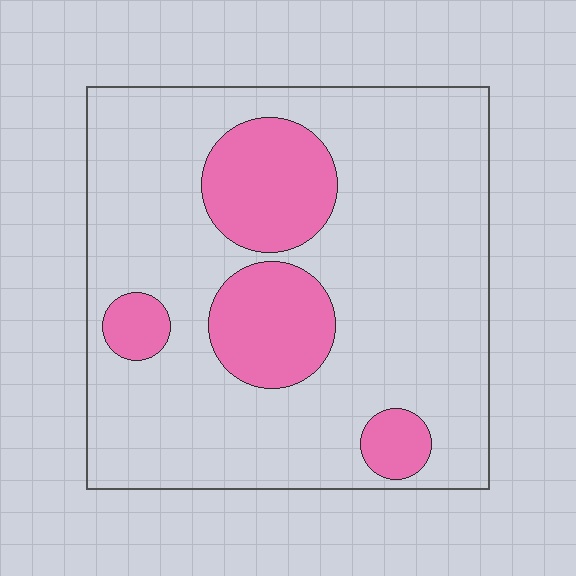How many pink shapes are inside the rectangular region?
4.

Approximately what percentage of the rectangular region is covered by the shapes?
Approximately 20%.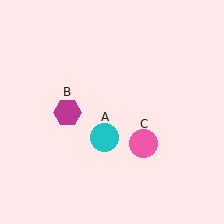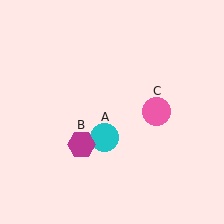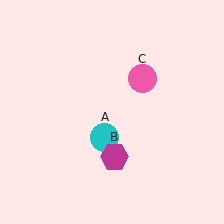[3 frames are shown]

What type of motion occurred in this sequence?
The magenta hexagon (object B), pink circle (object C) rotated counterclockwise around the center of the scene.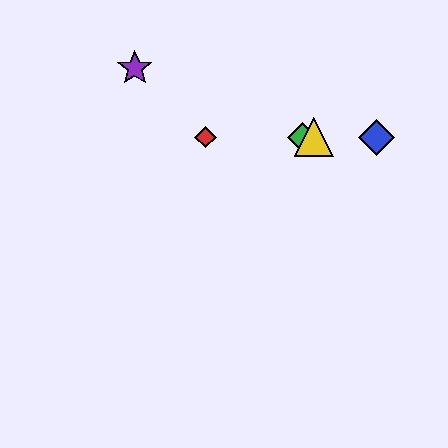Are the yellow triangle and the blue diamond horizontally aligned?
Yes, both are at y≈137.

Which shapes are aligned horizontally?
The red diamond, the blue diamond, the green diamond, the yellow triangle are aligned horizontally.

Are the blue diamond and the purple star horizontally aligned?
No, the blue diamond is at y≈137 and the purple star is at y≈68.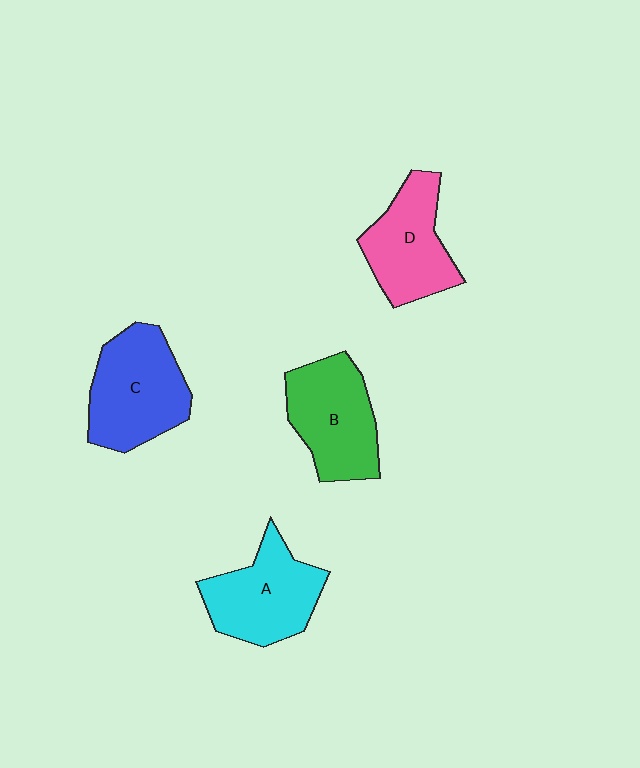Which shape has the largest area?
Shape C (blue).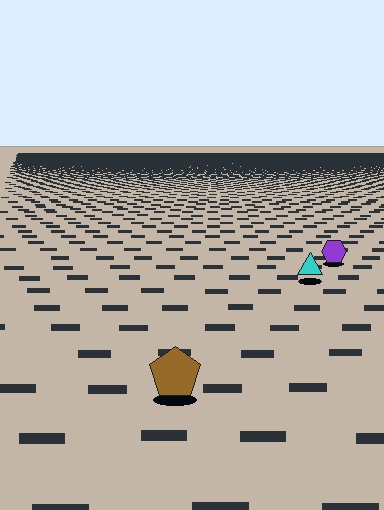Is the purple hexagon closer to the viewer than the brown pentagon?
No. The brown pentagon is closer — you can tell from the texture gradient: the ground texture is coarser near it.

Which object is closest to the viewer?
The brown pentagon is closest. The texture marks near it are larger and more spread out.